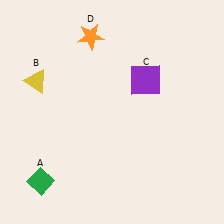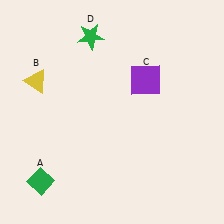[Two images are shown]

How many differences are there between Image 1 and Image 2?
There is 1 difference between the two images.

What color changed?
The star (D) changed from orange in Image 1 to green in Image 2.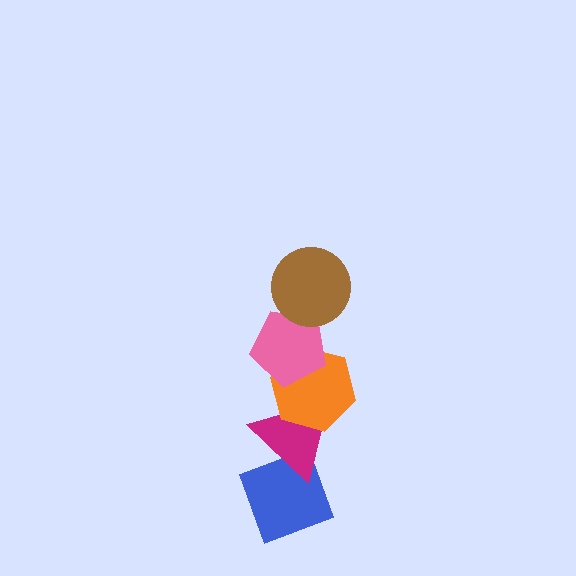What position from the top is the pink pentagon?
The pink pentagon is 2nd from the top.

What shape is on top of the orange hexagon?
The pink pentagon is on top of the orange hexagon.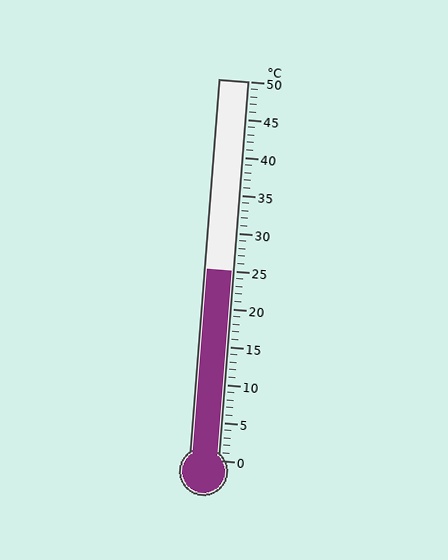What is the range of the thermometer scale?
The thermometer scale ranges from 0°C to 50°C.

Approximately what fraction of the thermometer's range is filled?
The thermometer is filled to approximately 50% of its range.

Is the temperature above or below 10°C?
The temperature is above 10°C.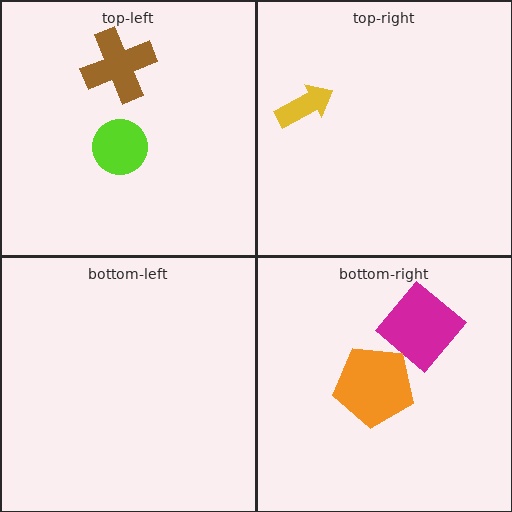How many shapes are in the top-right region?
1.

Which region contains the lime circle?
The top-left region.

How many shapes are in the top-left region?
2.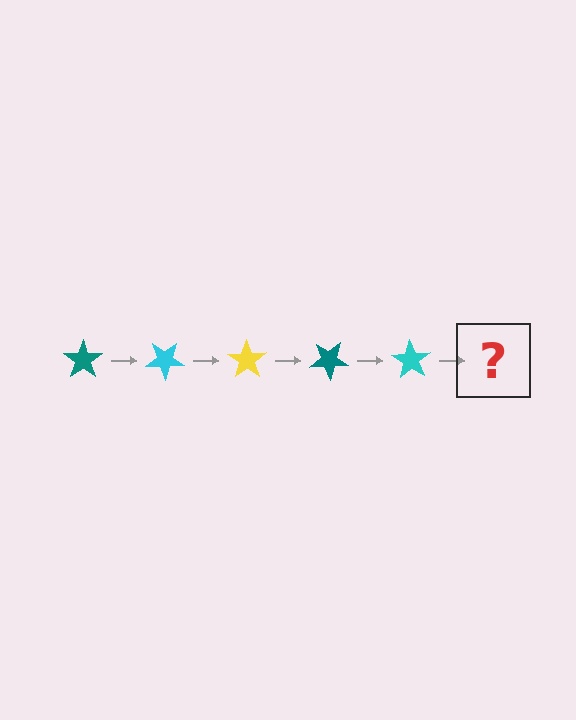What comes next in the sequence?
The next element should be a yellow star, rotated 175 degrees from the start.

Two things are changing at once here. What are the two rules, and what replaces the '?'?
The two rules are that it rotates 35 degrees each step and the color cycles through teal, cyan, and yellow. The '?' should be a yellow star, rotated 175 degrees from the start.